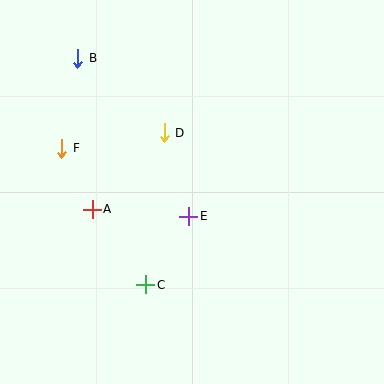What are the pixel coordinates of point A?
Point A is at (92, 209).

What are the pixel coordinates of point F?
Point F is at (62, 148).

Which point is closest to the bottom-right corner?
Point E is closest to the bottom-right corner.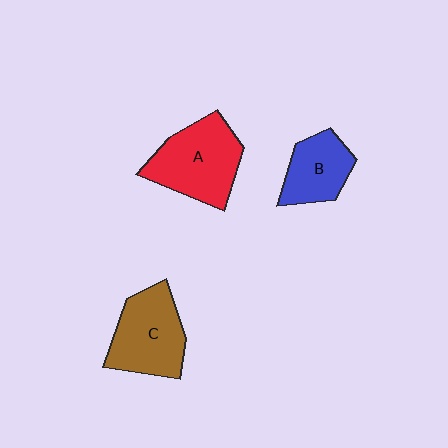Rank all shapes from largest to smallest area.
From largest to smallest: A (red), C (brown), B (blue).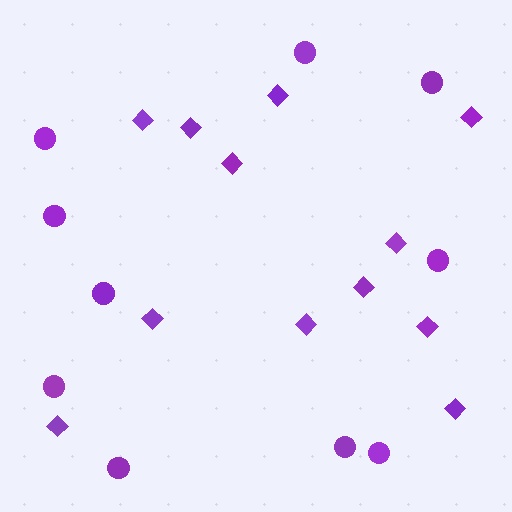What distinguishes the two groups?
There are 2 groups: one group of circles (10) and one group of diamonds (12).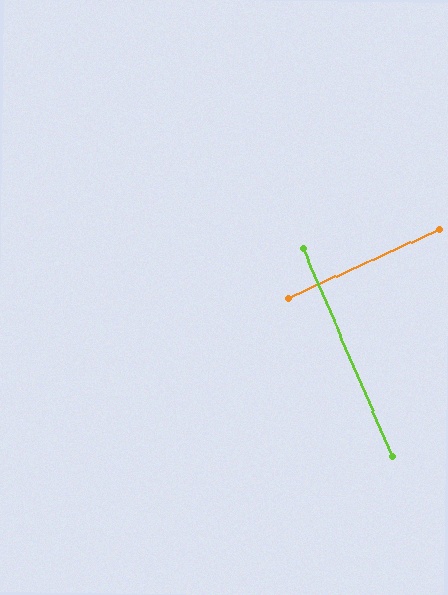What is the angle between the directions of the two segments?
Approximately 89 degrees.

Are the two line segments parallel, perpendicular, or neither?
Perpendicular — they meet at approximately 89°.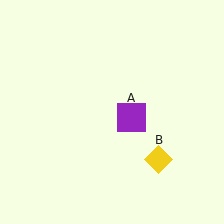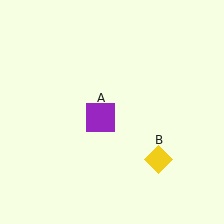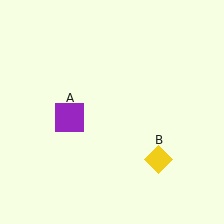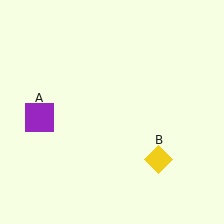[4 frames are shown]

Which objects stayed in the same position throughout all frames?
Yellow diamond (object B) remained stationary.